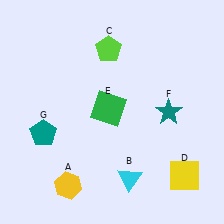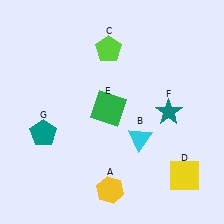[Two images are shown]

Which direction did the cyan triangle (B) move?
The cyan triangle (B) moved up.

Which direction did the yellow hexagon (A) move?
The yellow hexagon (A) moved right.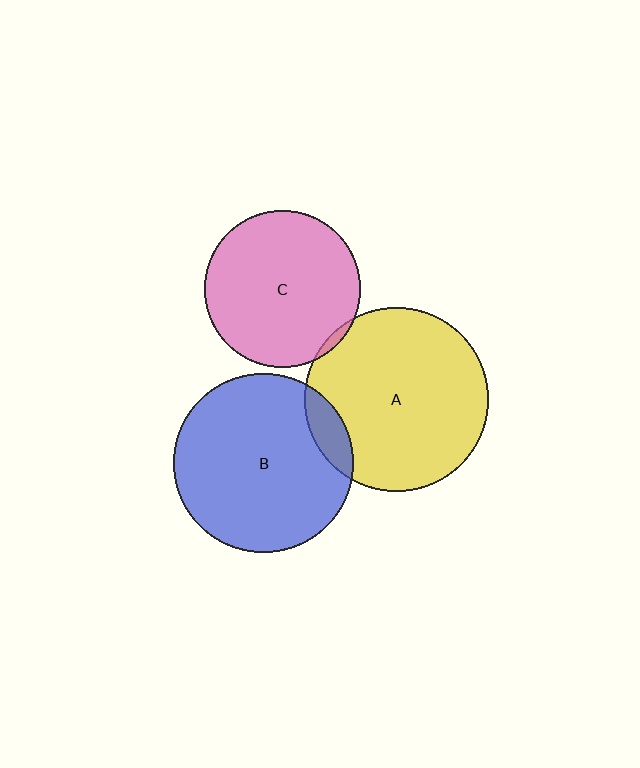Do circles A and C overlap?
Yes.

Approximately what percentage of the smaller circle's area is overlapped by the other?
Approximately 5%.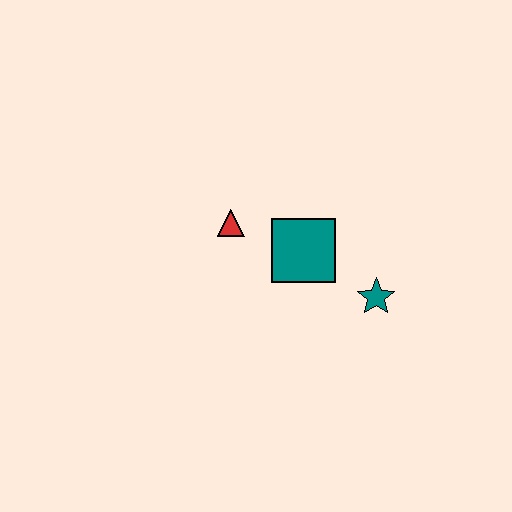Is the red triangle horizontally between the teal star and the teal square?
No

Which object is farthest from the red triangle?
The teal star is farthest from the red triangle.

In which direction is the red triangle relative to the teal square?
The red triangle is to the left of the teal square.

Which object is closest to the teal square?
The red triangle is closest to the teal square.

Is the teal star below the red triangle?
Yes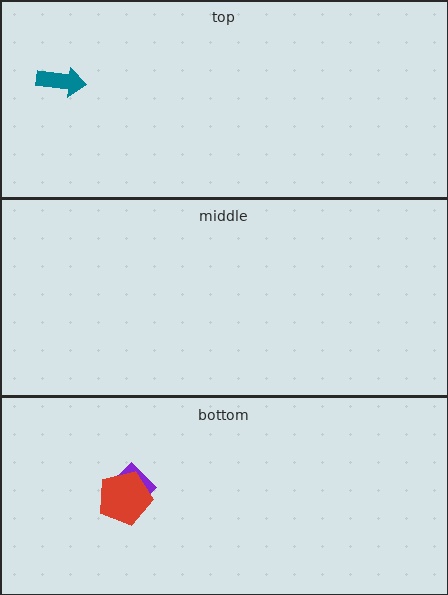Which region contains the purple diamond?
The bottom region.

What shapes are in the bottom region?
The purple diamond, the red pentagon.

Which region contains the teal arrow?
The top region.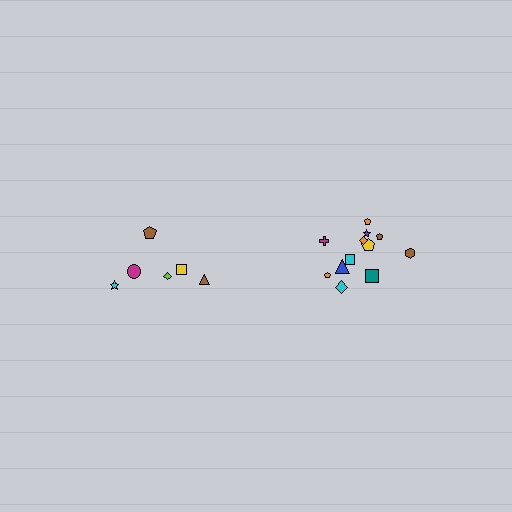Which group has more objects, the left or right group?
The right group.